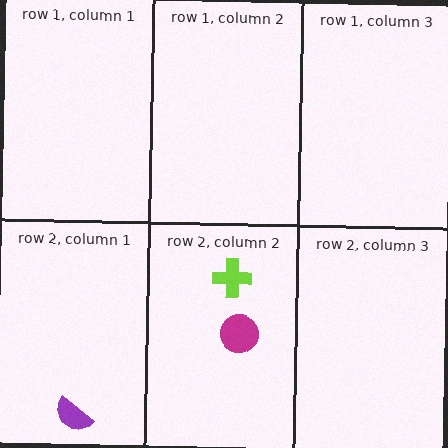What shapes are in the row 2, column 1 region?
The purple semicircle.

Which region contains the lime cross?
The row 2, column 2 region.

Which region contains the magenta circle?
The row 2, column 2 region.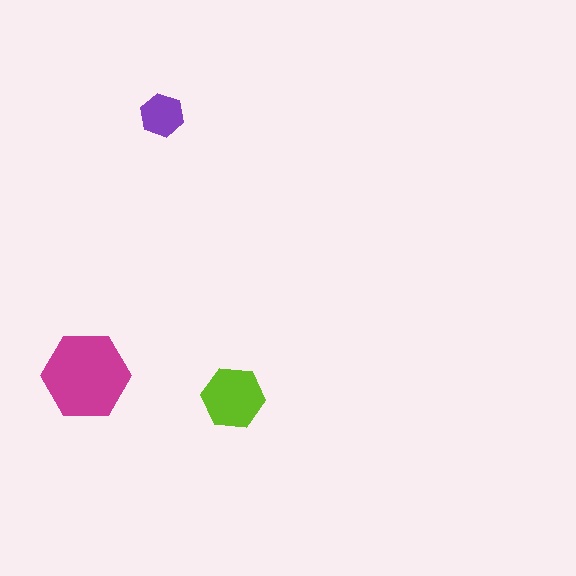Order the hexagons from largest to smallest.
the magenta one, the lime one, the purple one.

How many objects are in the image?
There are 3 objects in the image.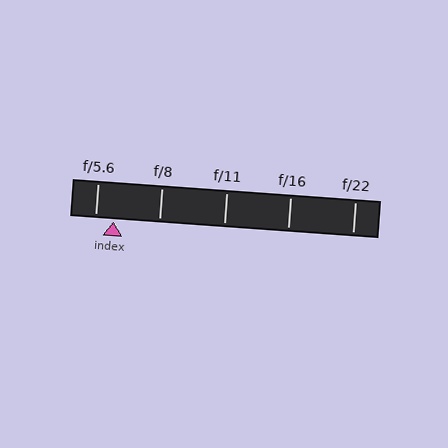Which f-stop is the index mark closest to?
The index mark is closest to f/5.6.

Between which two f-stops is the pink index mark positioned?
The index mark is between f/5.6 and f/8.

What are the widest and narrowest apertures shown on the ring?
The widest aperture shown is f/5.6 and the narrowest is f/22.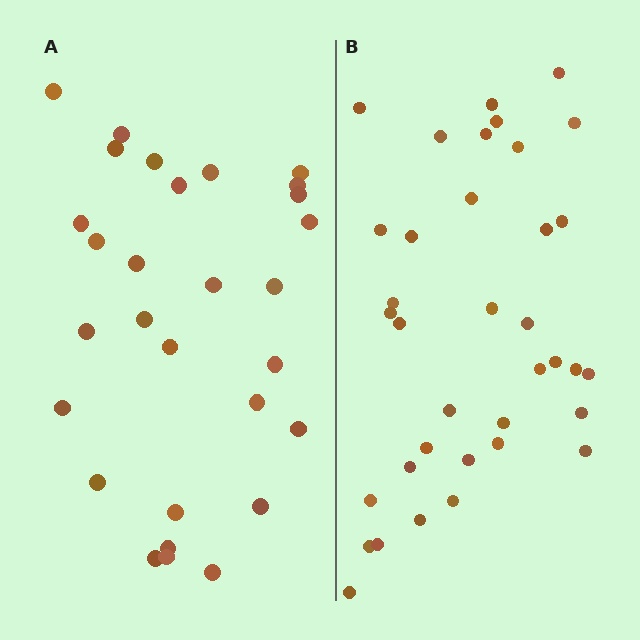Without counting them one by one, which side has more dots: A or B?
Region B (the right region) has more dots.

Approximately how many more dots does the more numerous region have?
Region B has roughly 8 or so more dots than region A.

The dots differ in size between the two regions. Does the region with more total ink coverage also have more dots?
No. Region A has more total ink coverage because its dots are larger, but region B actually contains more individual dots. Total area can be misleading — the number of items is what matters here.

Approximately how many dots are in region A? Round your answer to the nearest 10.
About 30 dots. (The exact count is 29, which rounds to 30.)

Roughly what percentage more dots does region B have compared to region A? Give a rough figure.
About 25% more.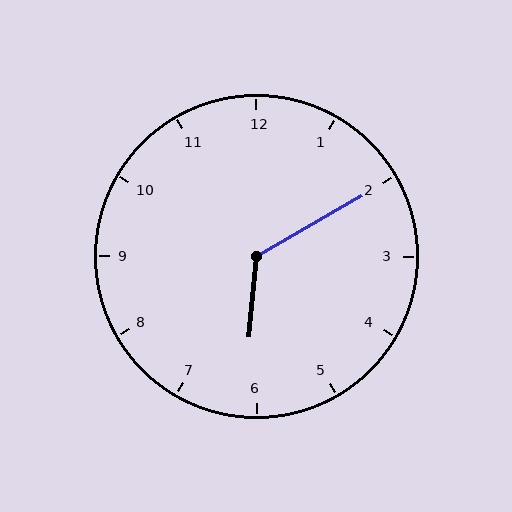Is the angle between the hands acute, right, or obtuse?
It is obtuse.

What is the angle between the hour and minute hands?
Approximately 125 degrees.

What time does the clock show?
6:10.